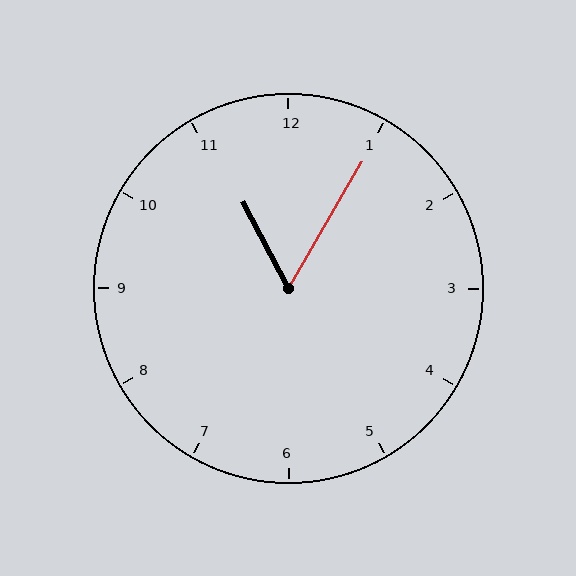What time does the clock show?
11:05.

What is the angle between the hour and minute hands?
Approximately 58 degrees.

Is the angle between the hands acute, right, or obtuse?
It is acute.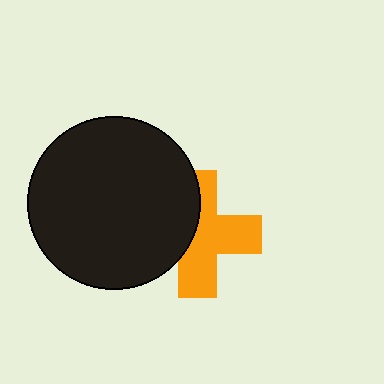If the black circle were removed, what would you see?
You would see the complete orange cross.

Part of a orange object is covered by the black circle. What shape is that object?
It is a cross.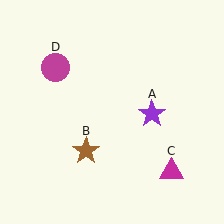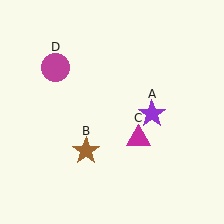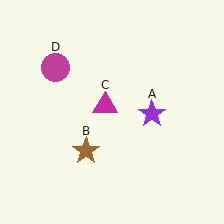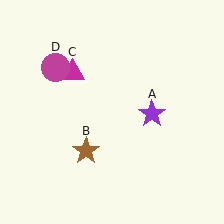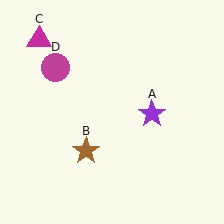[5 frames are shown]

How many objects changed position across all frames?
1 object changed position: magenta triangle (object C).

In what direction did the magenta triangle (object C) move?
The magenta triangle (object C) moved up and to the left.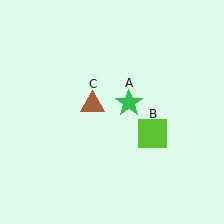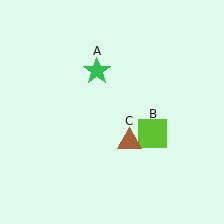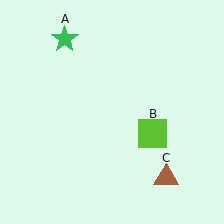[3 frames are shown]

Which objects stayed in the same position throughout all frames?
Lime square (object B) remained stationary.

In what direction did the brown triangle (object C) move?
The brown triangle (object C) moved down and to the right.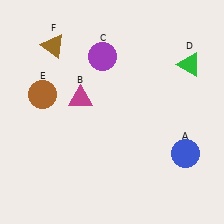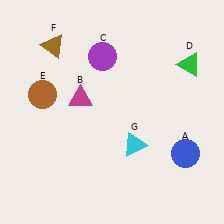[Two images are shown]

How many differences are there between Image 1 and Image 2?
There is 1 difference between the two images.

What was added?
A cyan triangle (G) was added in Image 2.